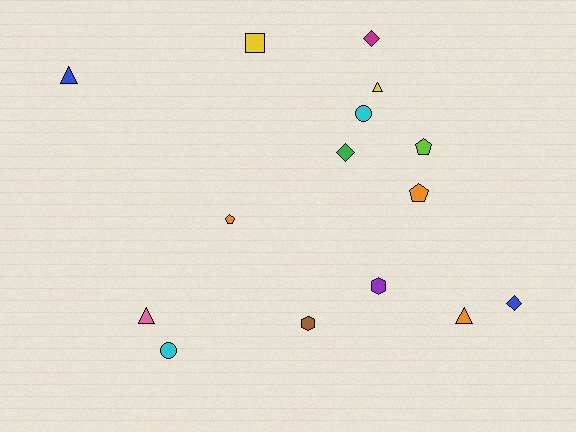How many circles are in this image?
There are 2 circles.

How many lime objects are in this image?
There is 1 lime object.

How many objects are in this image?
There are 15 objects.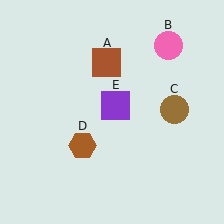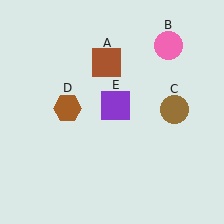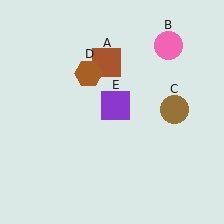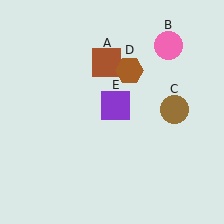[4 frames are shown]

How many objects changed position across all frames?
1 object changed position: brown hexagon (object D).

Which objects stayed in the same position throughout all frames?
Brown square (object A) and pink circle (object B) and brown circle (object C) and purple square (object E) remained stationary.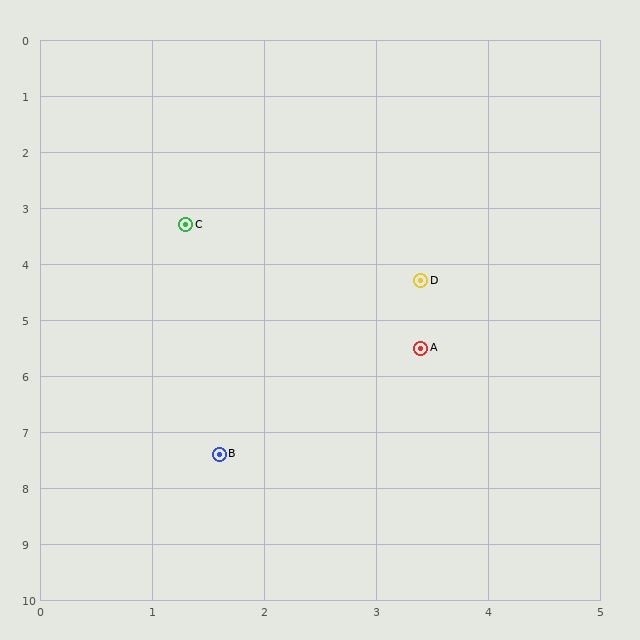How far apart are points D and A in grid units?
Points D and A are about 1.2 grid units apart.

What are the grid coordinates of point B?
Point B is at approximately (1.6, 7.4).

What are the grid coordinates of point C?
Point C is at approximately (1.3, 3.3).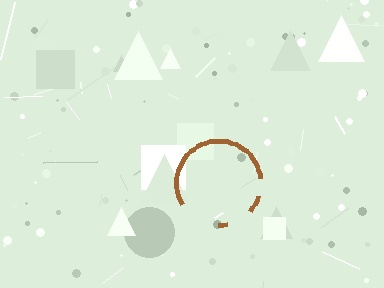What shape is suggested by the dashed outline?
The dashed outline suggests a circle.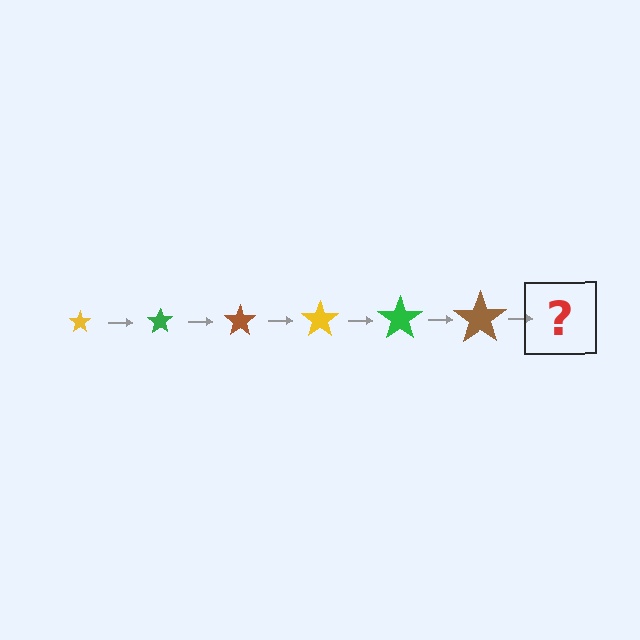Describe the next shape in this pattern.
It should be a yellow star, larger than the previous one.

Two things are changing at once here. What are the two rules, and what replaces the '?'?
The two rules are that the star grows larger each step and the color cycles through yellow, green, and brown. The '?' should be a yellow star, larger than the previous one.